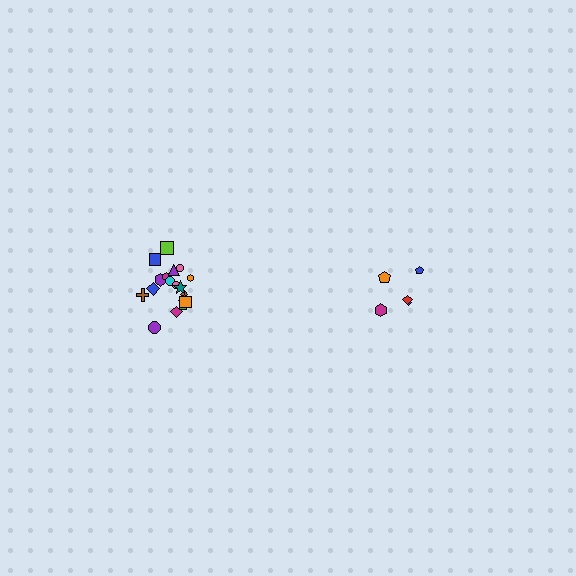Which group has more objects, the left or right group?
The left group.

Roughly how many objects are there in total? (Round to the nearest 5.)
Roughly 25 objects in total.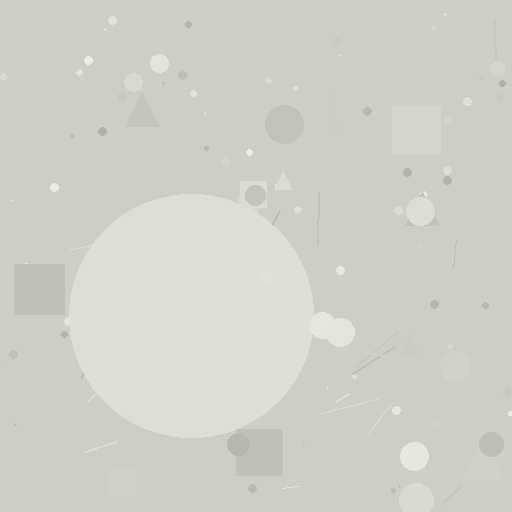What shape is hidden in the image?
A circle is hidden in the image.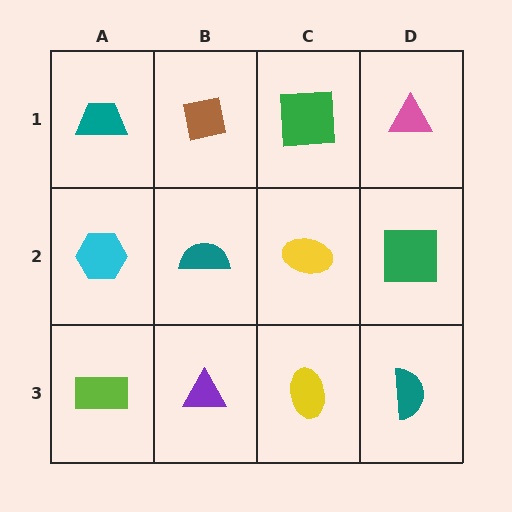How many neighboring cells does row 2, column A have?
3.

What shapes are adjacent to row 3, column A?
A cyan hexagon (row 2, column A), a purple triangle (row 3, column B).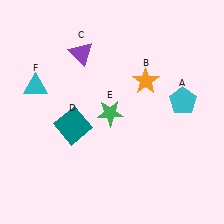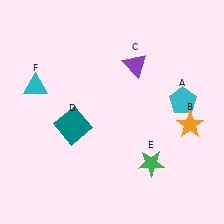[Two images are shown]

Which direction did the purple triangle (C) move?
The purple triangle (C) moved right.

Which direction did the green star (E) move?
The green star (E) moved down.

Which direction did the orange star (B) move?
The orange star (B) moved right.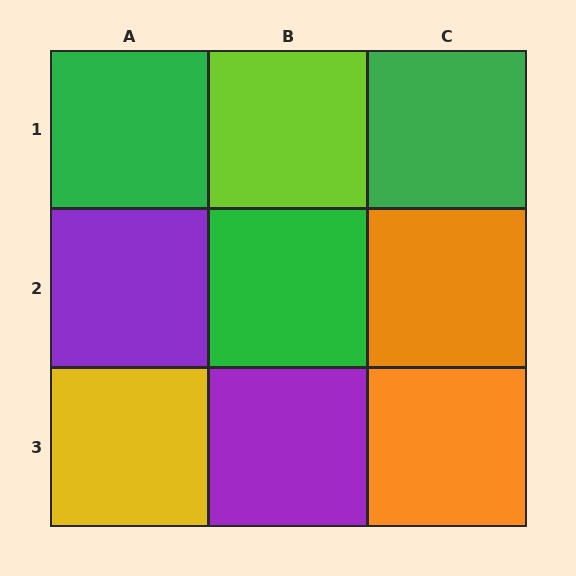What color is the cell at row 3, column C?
Orange.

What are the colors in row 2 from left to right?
Purple, green, orange.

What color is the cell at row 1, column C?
Green.